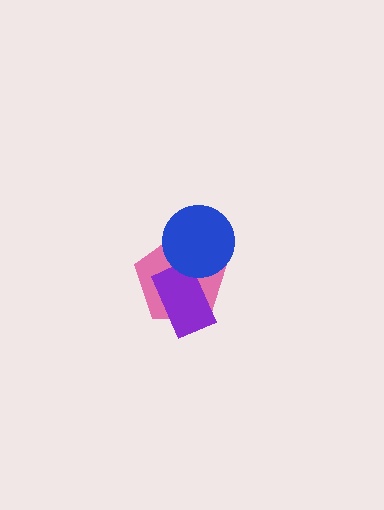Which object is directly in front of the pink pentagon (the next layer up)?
The purple rectangle is directly in front of the pink pentagon.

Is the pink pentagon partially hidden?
Yes, it is partially covered by another shape.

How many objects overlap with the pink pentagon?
2 objects overlap with the pink pentagon.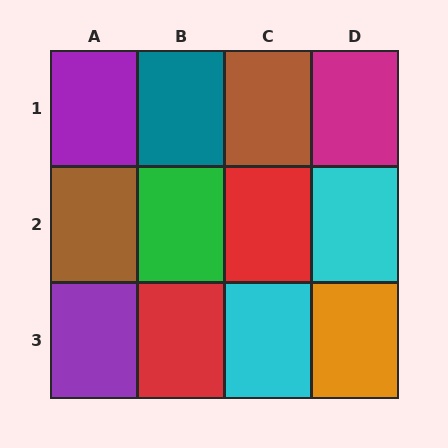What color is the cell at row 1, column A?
Purple.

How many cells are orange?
1 cell is orange.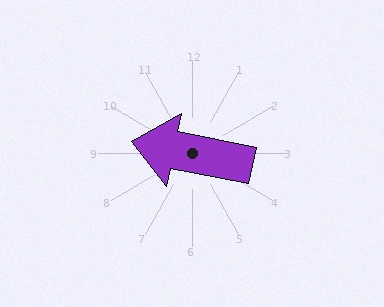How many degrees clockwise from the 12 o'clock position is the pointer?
Approximately 281 degrees.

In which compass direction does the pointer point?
West.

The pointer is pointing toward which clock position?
Roughly 9 o'clock.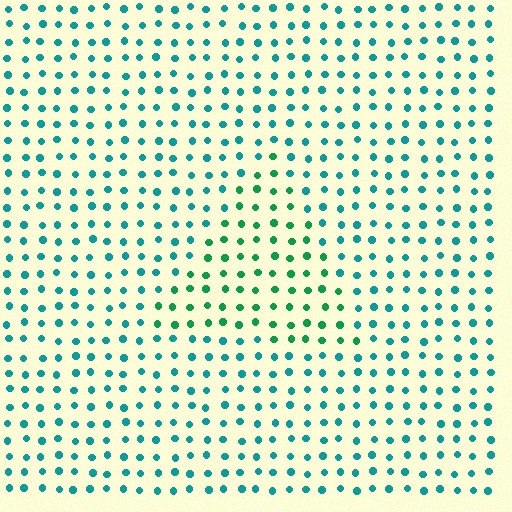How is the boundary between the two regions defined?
The boundary is defined purely by a slight shift in hue (about 32 degrees). Spacing, size, and orientation are identical on both sides.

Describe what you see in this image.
The image is filled with small teal elements in a uniform arrangement. A triangle-shaped region is visible where the elements are tinted to a slightly different hue, forming a subtle color boundary.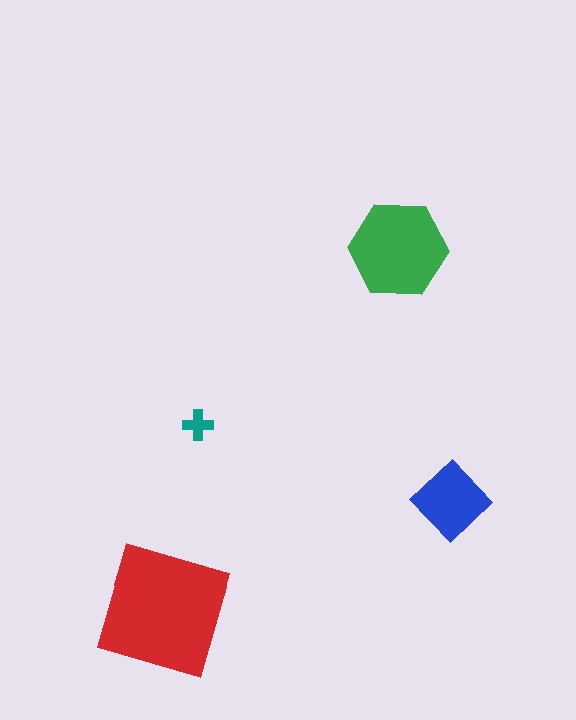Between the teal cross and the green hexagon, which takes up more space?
The green hexagon.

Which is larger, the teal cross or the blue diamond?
The blue diamond.